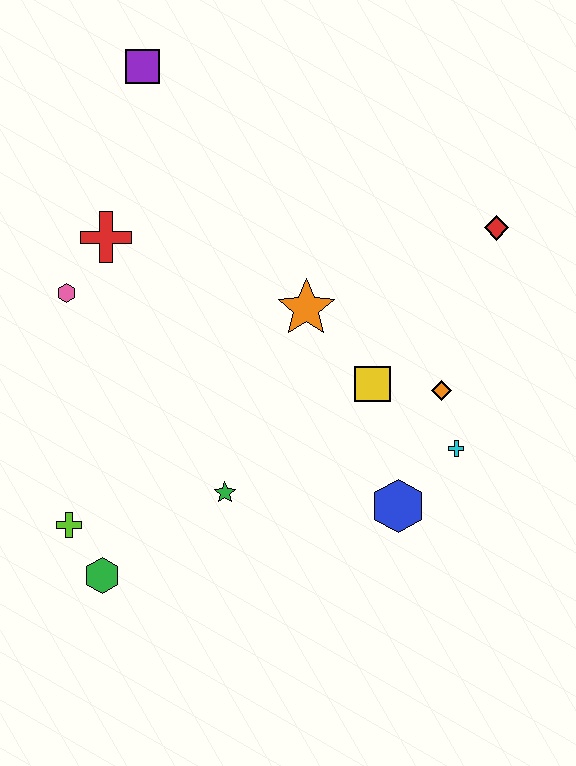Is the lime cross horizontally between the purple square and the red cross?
No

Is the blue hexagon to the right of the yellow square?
Yes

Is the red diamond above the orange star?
Yes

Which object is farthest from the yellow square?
The purple square is farthest from the yellow square.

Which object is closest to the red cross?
The pink hexagon is closest to the red cross.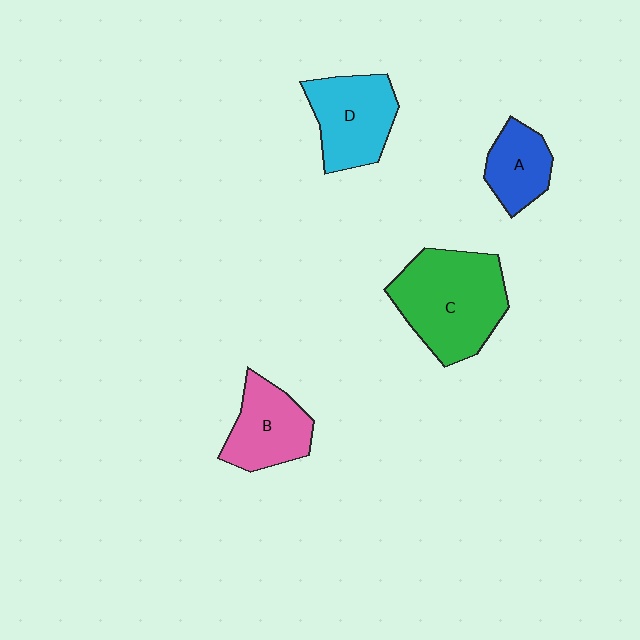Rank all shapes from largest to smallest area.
From largest to smallest: C (green), D (cyan), B (pink), A (blue).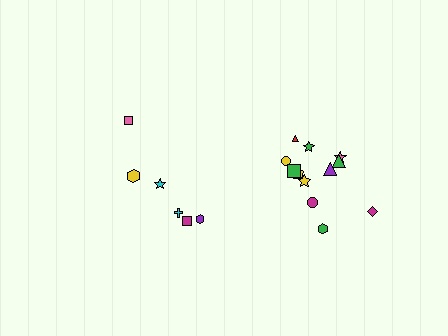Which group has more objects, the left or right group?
The right group.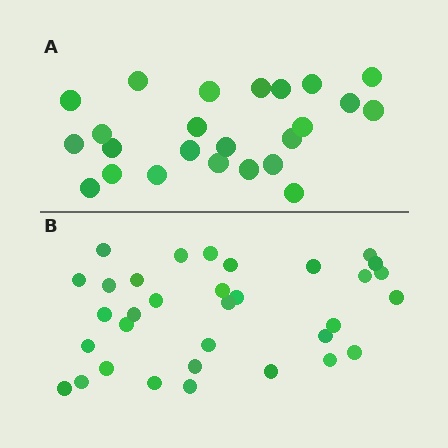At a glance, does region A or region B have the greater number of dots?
Region B (the bottom region) has more dots.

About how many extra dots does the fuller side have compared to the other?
Region B has roughly 8 or so more dots than region A.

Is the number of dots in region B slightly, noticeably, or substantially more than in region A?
Region B has noticeably more, but not dramatically so. The ratio is roughly 1.4 to 1.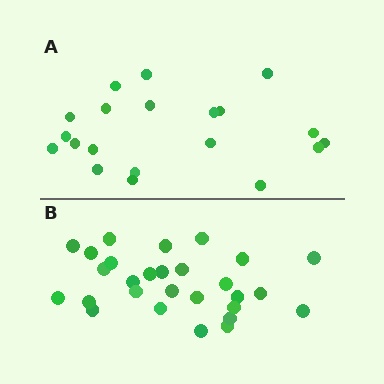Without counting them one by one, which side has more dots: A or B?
Region B (the bottom region) has more dots.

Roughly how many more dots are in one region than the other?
Region B has roughly 8 or so more dots than region A.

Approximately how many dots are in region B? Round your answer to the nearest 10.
About 30 dots. (The exact count is 28, which rounds to 30.)